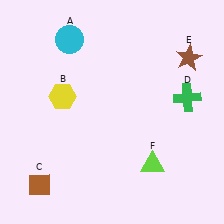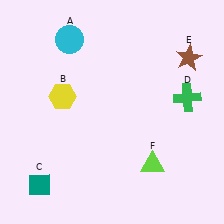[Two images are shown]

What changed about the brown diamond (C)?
In Image 1, C is brown. In Image 2, it changed to teal.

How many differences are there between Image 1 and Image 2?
There is 1 difference between the two images.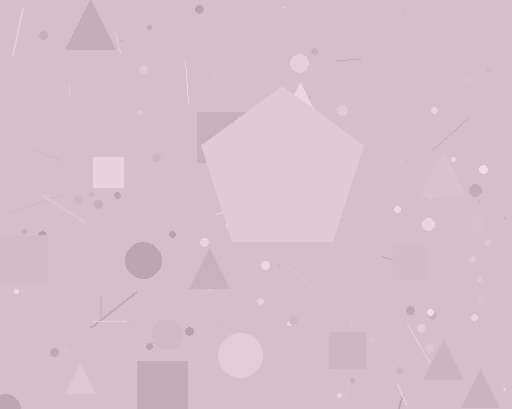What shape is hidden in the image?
A pentagon is hidden in the image.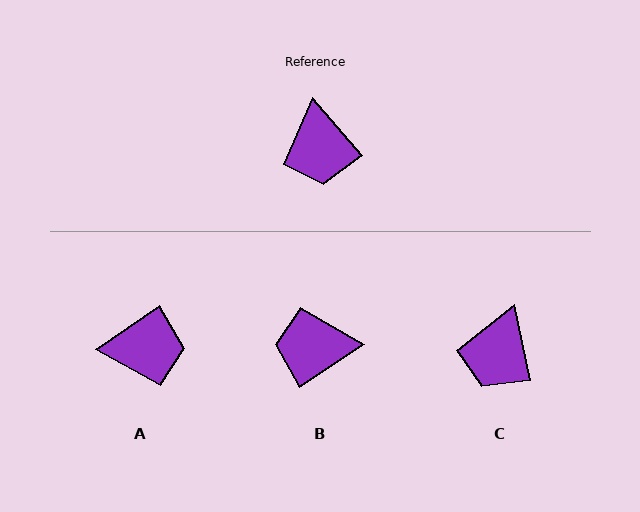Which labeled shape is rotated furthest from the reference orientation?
B, about 97 degrees away.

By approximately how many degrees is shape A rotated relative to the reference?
Approximately 83 degrees counter-clockwise.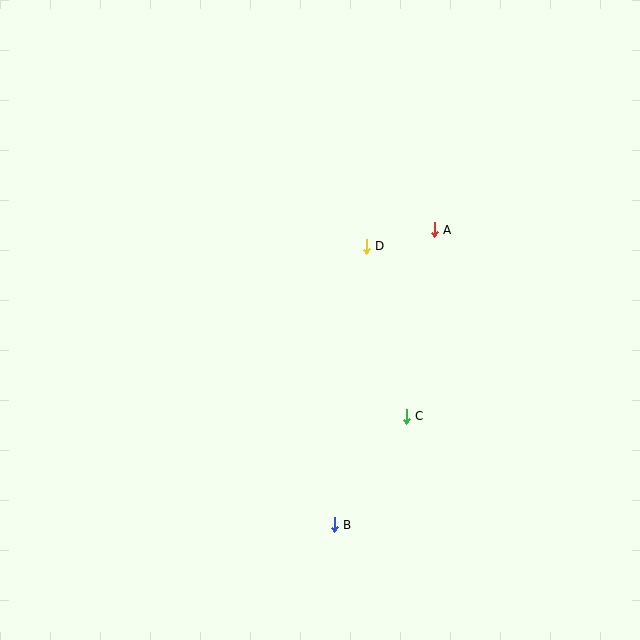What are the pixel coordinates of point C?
Point C is at (406, 416).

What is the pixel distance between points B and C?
The distance between B and C is 130 pixels.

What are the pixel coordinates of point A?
Point A is at (434, 230).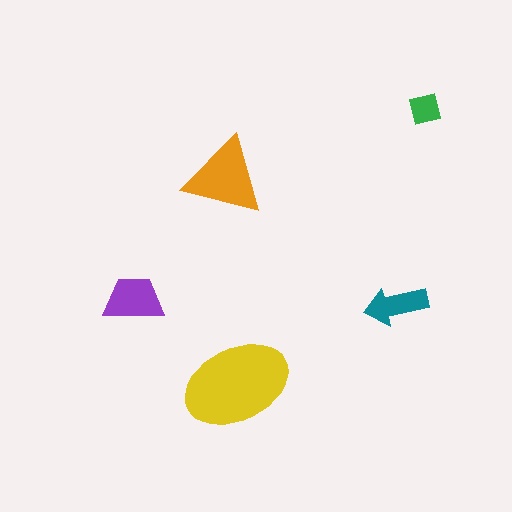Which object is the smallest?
The green square.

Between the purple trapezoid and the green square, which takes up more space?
The purple trapezoid.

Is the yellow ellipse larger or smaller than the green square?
Larger.